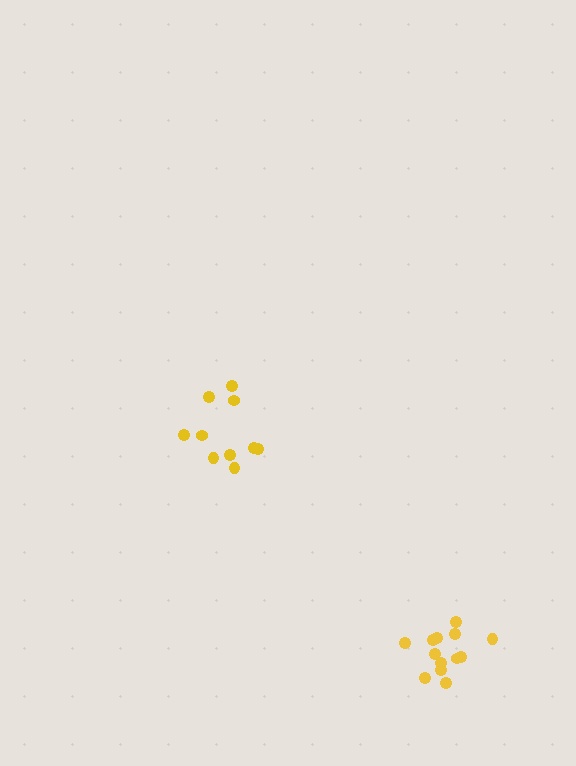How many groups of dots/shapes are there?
There are 2 groups.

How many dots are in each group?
Group 1: 13 dots, Group 2: 10 dots (23 total).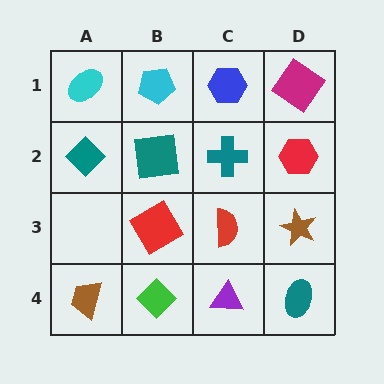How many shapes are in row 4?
4 shapes.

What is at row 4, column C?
A purple triangle.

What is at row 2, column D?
A red hexagon.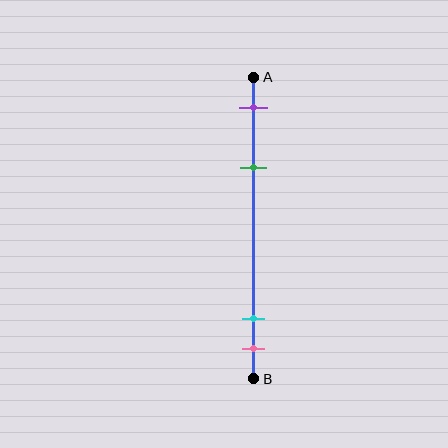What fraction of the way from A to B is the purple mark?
The purple mark is approximately 10% (0.1) of the way from A to B.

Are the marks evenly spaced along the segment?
No, the marks are not evenly spaced.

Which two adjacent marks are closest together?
The cyan and pink marks are the closest adjacent pair.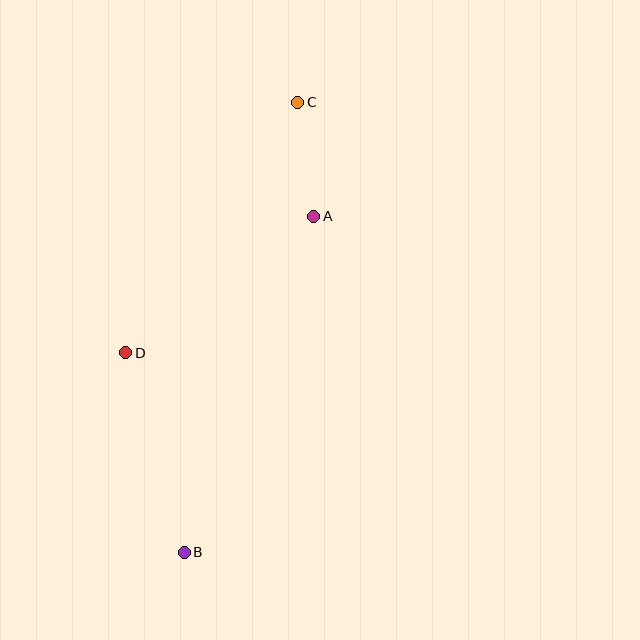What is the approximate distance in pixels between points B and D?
The distance between B and D is approximately 208 pixels.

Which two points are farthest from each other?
Points B and C are farthest from each other.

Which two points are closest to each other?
Points A and C are closest to each other.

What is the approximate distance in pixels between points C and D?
The distance between C and D is approximately 304 pixels.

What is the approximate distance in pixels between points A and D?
The distance between A and D is approximately 232 pixels.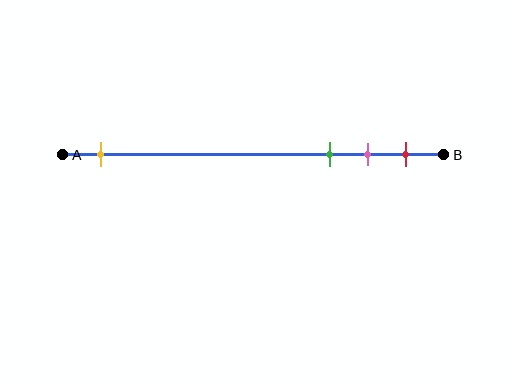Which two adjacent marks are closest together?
The pink and red marks are the closest adjacent pair.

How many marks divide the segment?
There are 4 marks dividing the segment.